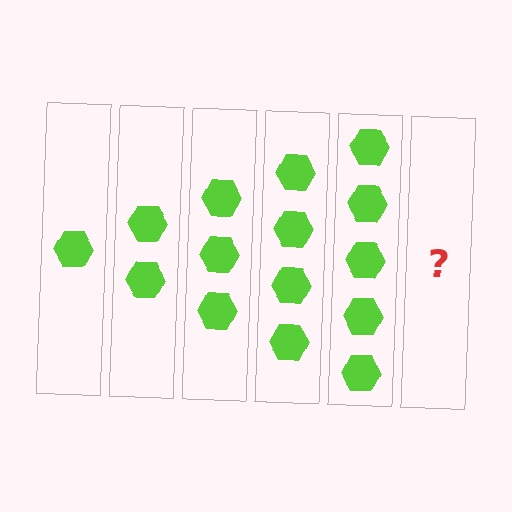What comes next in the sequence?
The next element should be 6 hexagons.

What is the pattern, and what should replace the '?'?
The pattern is that each step adds one more hexagon. The '?' should be 6 hexagons.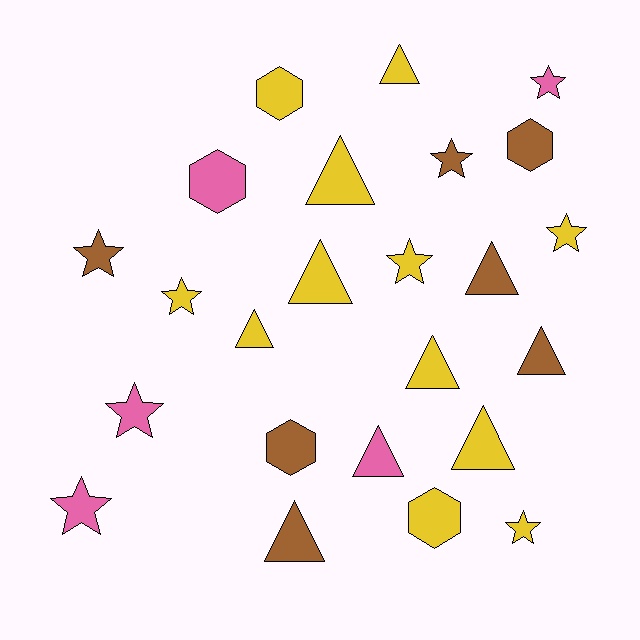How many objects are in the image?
There are 24 objects.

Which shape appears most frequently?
Triangle, with 10 objects.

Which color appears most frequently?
Yellow, with 12 objects.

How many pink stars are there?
There are 3 pink stars.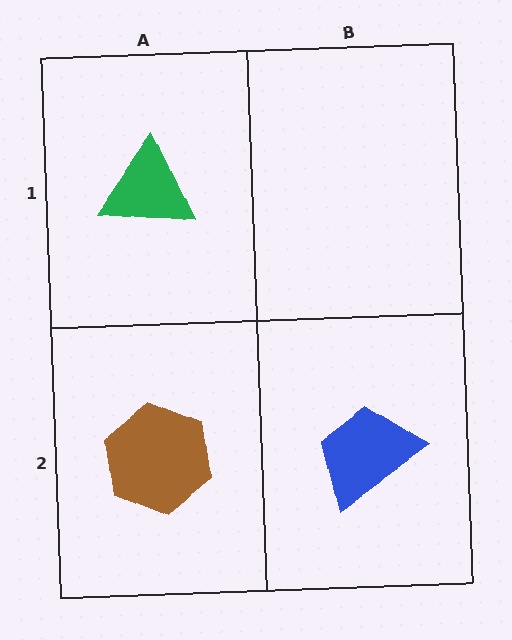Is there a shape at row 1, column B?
No, that cell is empty.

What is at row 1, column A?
A green triangle.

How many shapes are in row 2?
2 shapes.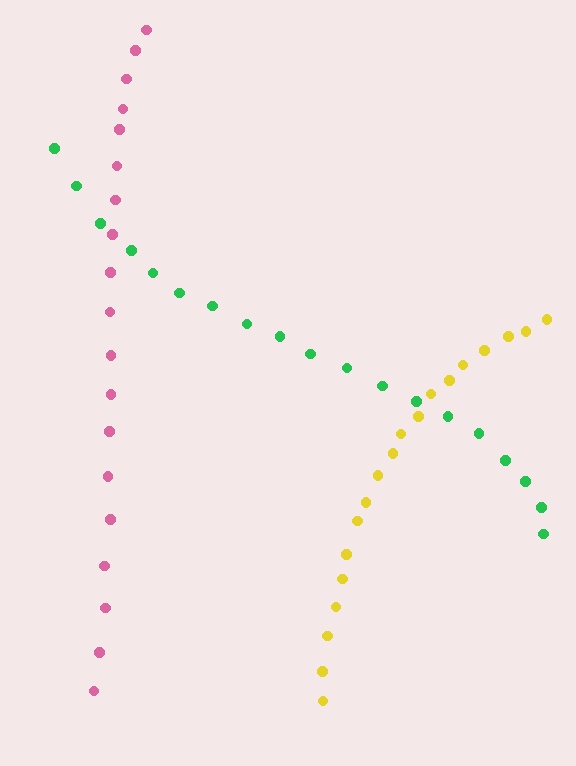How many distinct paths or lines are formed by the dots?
There are 3 distinct paths.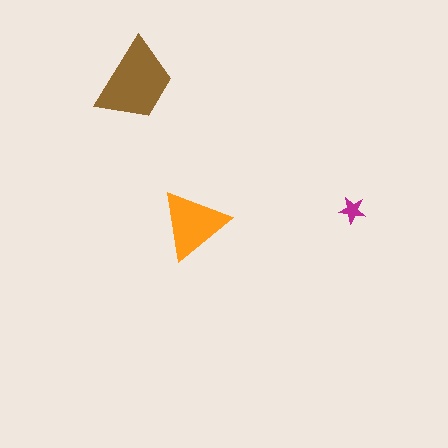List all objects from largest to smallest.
The brown trapezoid, the orange triangle, the magenta star.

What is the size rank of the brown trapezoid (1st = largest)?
1st.